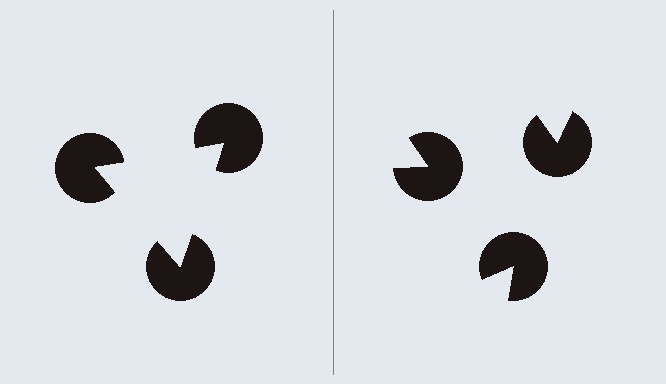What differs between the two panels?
The pac-man discs are positioned identically on both sides; only the wedge orientations differ. On the left they align to a triangle; on the right they are misaligned.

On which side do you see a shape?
An illusory triangle appears on the left side. On the right side the wedge cuts are rotated, so no coherent shape forms.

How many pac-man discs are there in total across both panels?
6 — 3 on each side.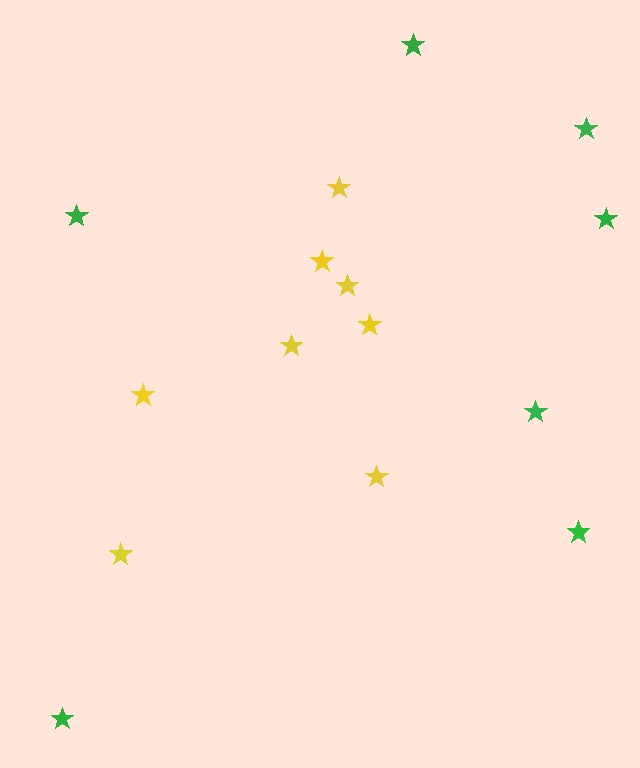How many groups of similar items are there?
There are 2 groups: one group of green stars (7) and one group of yellow stars (8).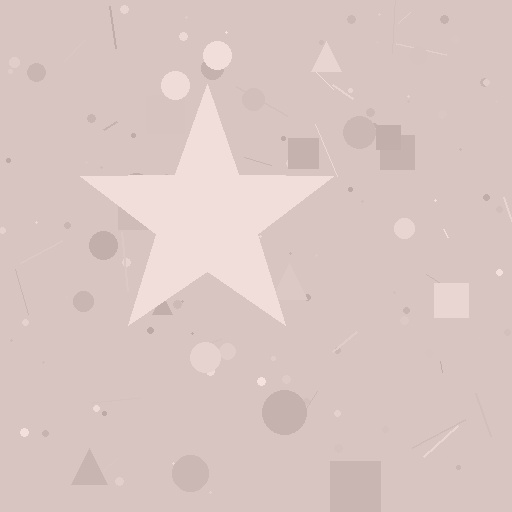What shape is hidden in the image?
A star is hidden in the image.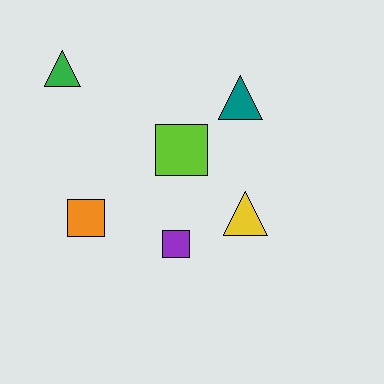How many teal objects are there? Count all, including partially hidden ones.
There is 1 teal object.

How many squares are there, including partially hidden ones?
There are 3 squares.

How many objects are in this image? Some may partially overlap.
There are 6 objects.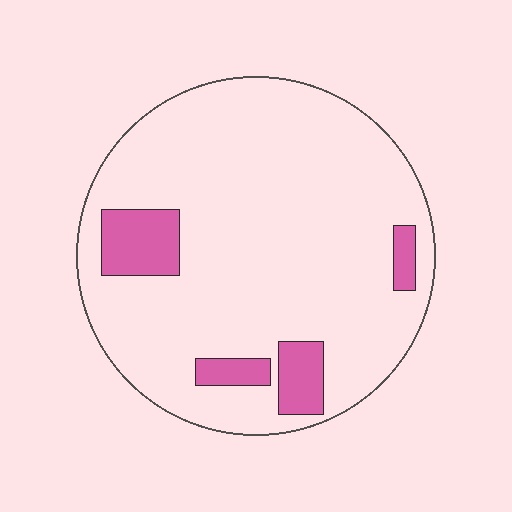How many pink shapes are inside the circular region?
4.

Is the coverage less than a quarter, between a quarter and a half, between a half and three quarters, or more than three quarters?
Less than a quarter.